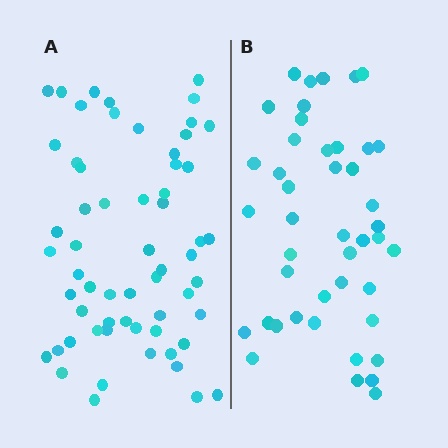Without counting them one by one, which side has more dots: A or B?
Region A (the left region) has more dots.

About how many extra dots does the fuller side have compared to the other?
Region A has approximately 15 more dots than region B.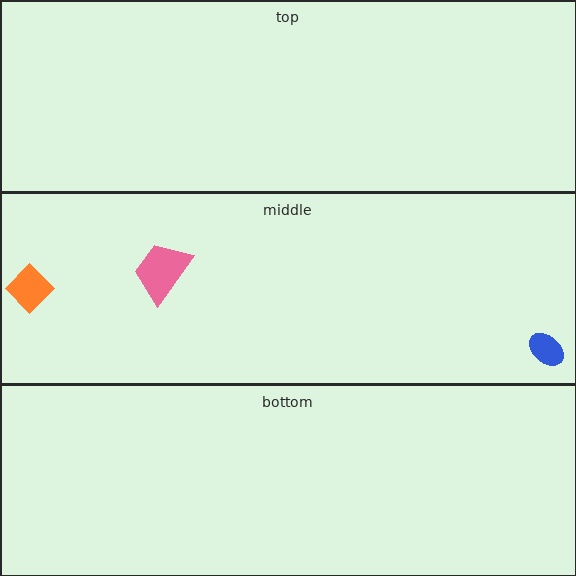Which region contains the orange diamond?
The middle region.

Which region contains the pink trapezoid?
The middle region.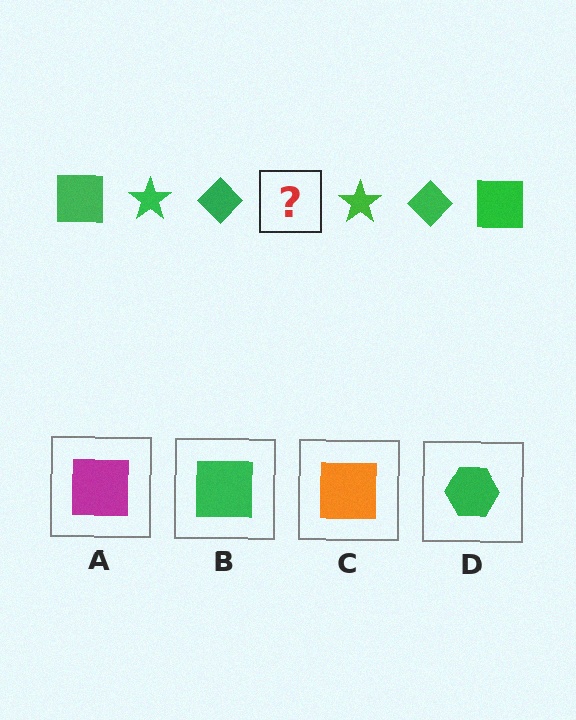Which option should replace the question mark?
Option B.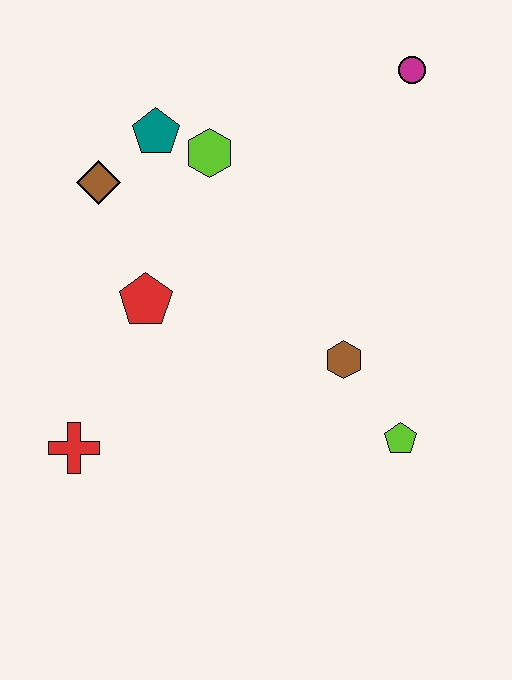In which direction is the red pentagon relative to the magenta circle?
The red pentagon is to the left of the magenta circle.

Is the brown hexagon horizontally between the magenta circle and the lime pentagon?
No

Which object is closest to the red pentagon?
The brown diamond is closest to the red pentagon.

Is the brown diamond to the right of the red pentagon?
No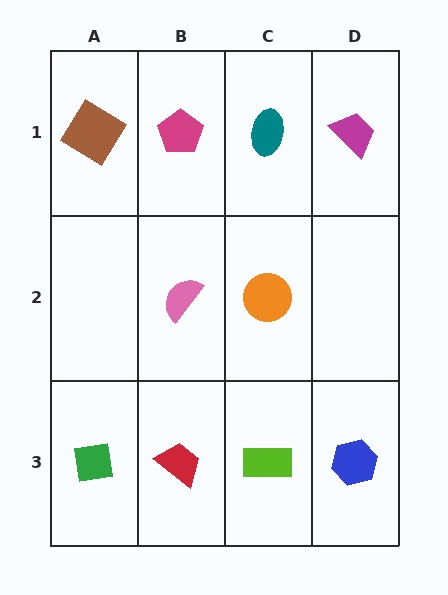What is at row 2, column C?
An orange circle.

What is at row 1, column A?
A brown diamond.